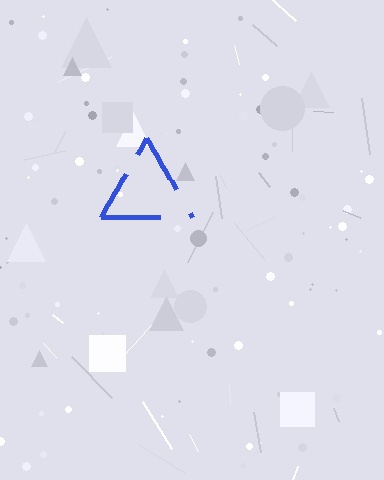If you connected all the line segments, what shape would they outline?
They would outline a triangle.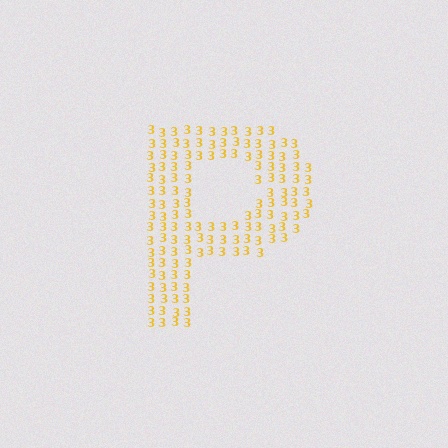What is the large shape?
The large shape is the letter P.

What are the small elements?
The small elements are digit 3's.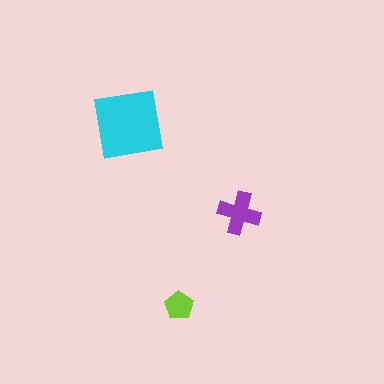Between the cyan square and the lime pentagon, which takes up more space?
The cyan square.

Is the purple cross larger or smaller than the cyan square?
Smaller.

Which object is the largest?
The cyan square.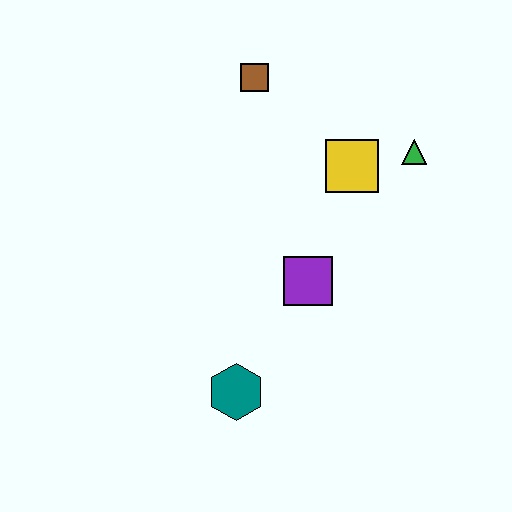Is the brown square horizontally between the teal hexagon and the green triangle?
Yes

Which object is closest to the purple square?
The yellow square is closest to the purple square.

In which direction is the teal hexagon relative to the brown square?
The teal hexagon is below the brown square.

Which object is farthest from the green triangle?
The teal hexagon is farthest from the green triangle.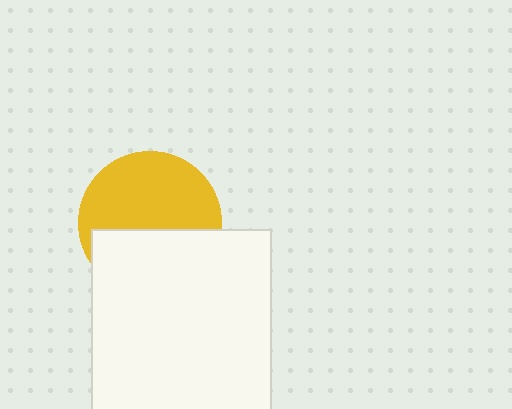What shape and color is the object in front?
The object in front is a white square.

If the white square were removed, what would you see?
You would see the complete yellow circle.